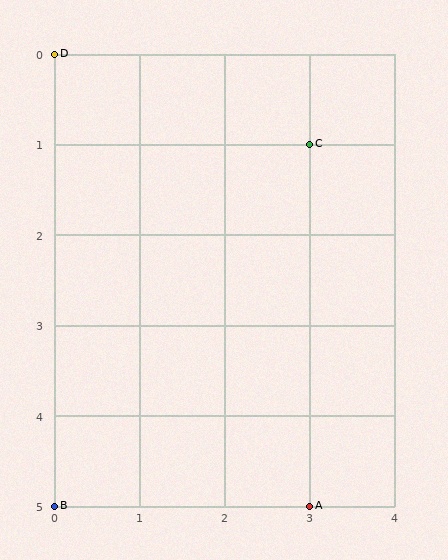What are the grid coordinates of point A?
Point A is at grid coordinates (3, 5).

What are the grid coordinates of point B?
Point B is at grid coordinates (0, 5).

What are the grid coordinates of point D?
Point D is at grid coordinates (0, 0).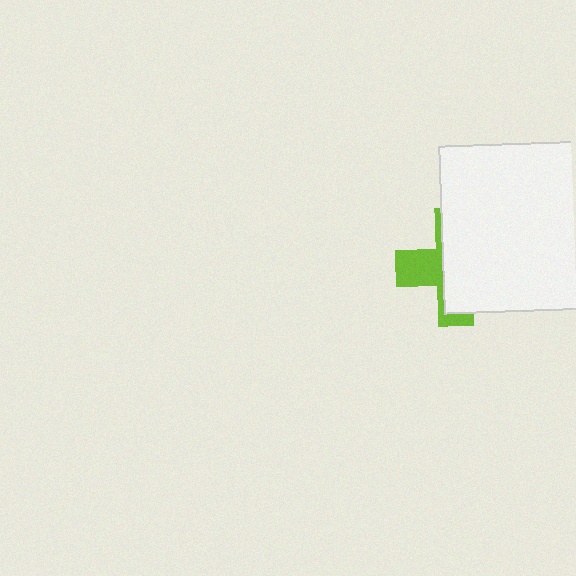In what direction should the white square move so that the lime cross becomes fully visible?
The white square should move right. That is the shortest direction to clear the overlap and leave the lime cross fully visible.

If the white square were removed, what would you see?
You would see the complete lime cross.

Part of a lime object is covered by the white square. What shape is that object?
It is a cross.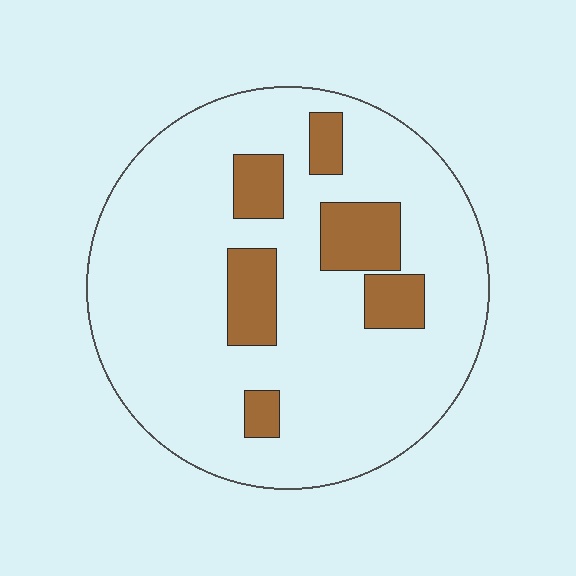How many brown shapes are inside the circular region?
6.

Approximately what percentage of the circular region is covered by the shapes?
Approximately 15%.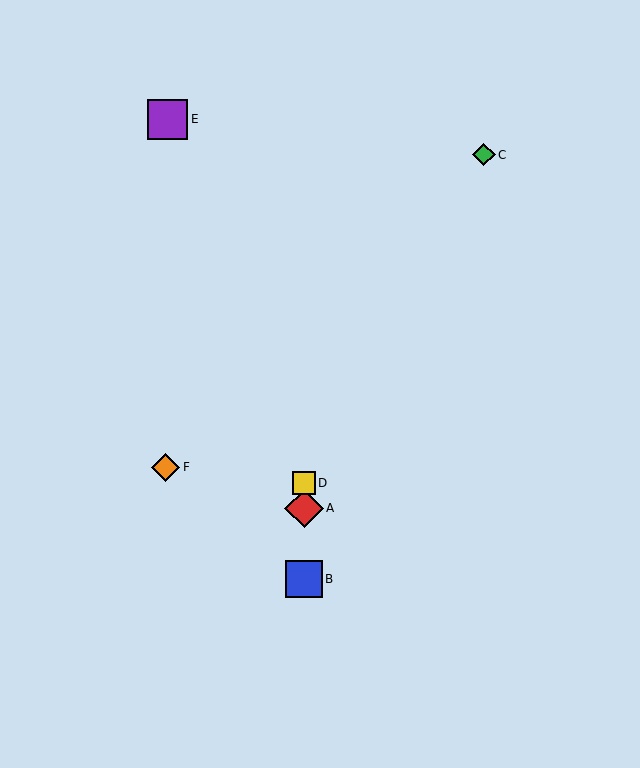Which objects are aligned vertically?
Objects A, B, D are aligned vertically.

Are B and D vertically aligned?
Yes, both are at x≈304.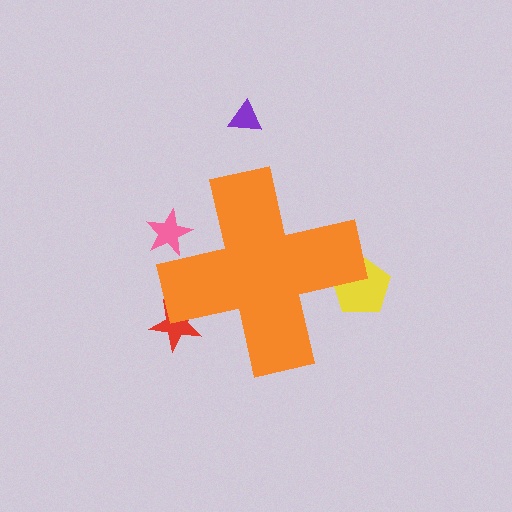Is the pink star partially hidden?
Yes, the pink star is partially hidden behind the orange cross.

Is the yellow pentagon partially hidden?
Yes, the yellow pentagon is partially hidden behind the orange cross.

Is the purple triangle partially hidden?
No, the purple triangle is fully visible.